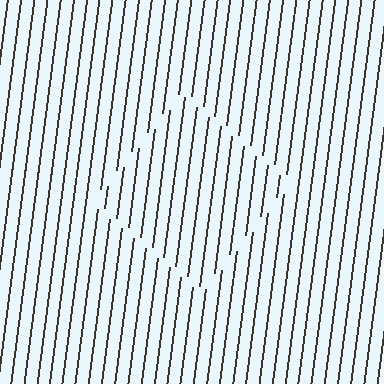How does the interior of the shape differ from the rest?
The interior of the shape contains the same grating, shifted by half a period — the contour is defined by the phase discontinuity where line-ends from the inner and outer gratings abut.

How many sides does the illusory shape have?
4 sides — the line-ends trace a square.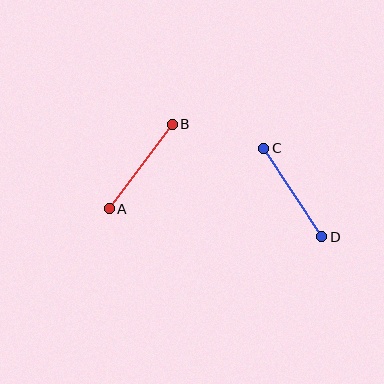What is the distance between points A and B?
The distance is approximately 105 pixels.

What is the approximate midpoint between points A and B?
The midpoint is at approximately (141, 167) pixels.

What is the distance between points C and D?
The distance is approximately 106 pixels.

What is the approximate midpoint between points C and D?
The midpoint is at approximately (293, 193) pixels.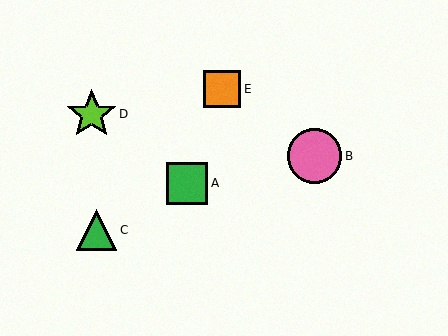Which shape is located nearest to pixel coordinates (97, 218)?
The green triangle (labeled C) at (96, 230) is nearest to that location.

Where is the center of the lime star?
The center of the lime star is at (92, 114).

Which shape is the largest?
The pink circle (labeled B) is the largest.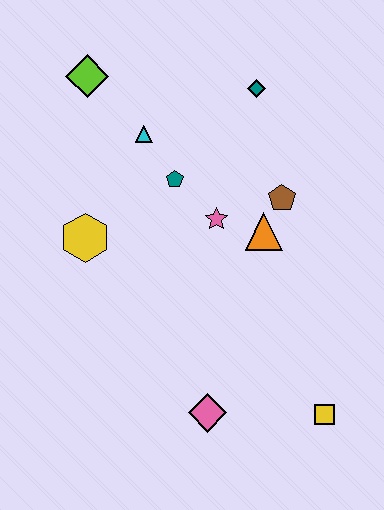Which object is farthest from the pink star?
The yellow square is farthest from the pink star.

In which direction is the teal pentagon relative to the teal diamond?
The teal pentagon is below the teal diamond.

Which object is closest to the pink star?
The orange triangle is closest to the pink star.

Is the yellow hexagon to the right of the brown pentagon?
No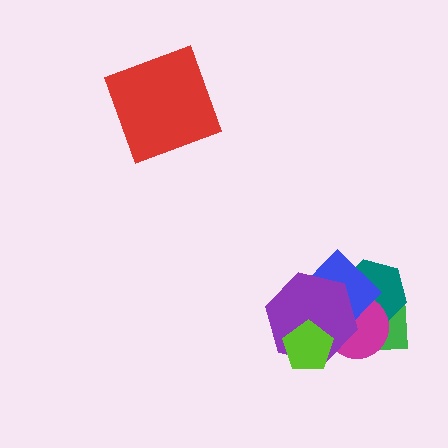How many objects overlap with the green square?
3 objects overlap with the green square.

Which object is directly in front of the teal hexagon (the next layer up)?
The magenta circle is directly in front of the teal hexagon.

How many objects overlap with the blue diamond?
5 objects overlap with the blue diamond.